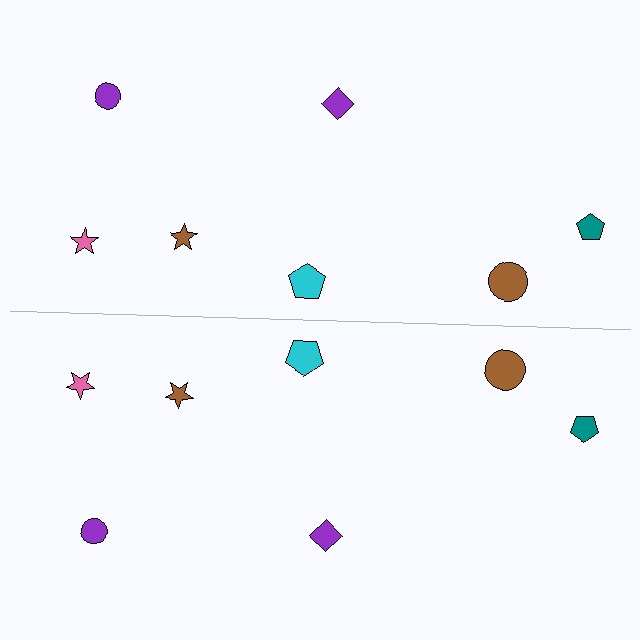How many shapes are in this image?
There are 14 shapes in this image.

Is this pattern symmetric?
Yes, this pattern has bilateral (reflection) symmetry.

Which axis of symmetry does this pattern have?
The pattern has a horizontal axis of symmetry running through the center of the image.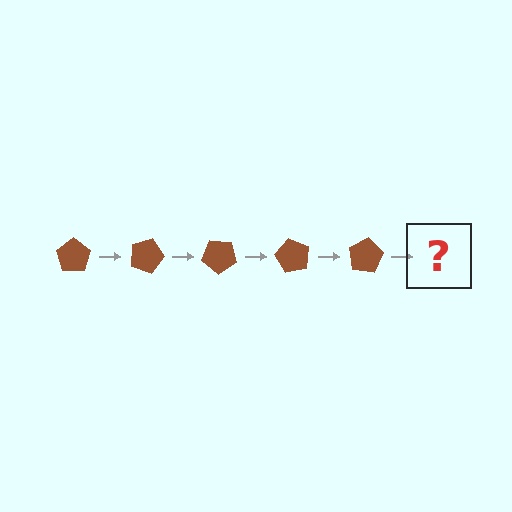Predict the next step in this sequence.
The next step is a brown pentagon rotated 100 degrees.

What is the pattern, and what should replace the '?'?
The pattern is that the pentagon rotates 20 degrees each step. The '?' should be a brown pentagon rotated 100 degrees.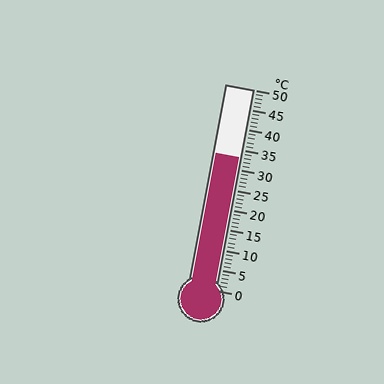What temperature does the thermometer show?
The thermometer shows approximately 33°C.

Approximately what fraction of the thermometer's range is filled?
The thermometer is filled to approximately 65% of its range.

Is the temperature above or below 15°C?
The temperature is above 15°C.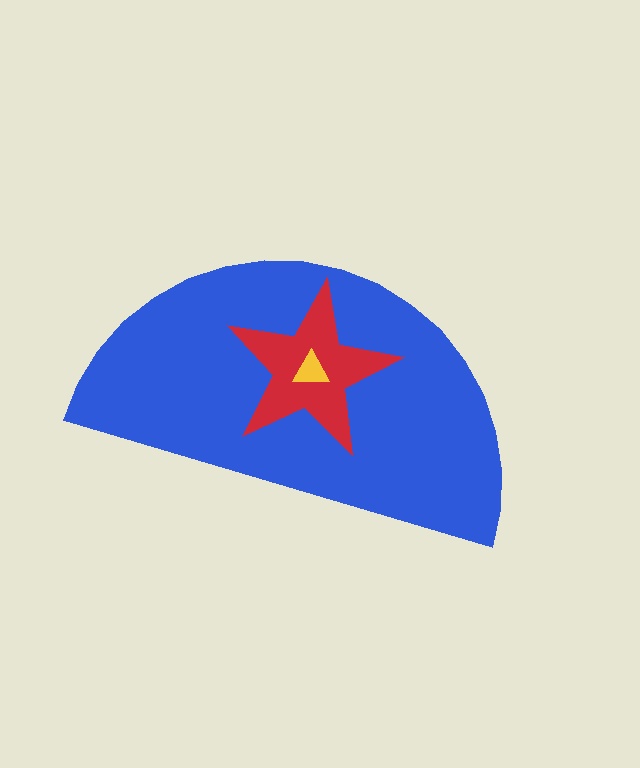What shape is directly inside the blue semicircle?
The red star.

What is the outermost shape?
The blue semicircle.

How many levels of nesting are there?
3.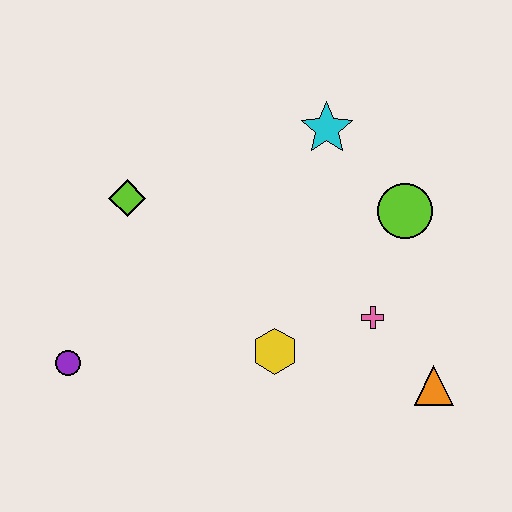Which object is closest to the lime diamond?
The purple circle is closest to the lime diamond.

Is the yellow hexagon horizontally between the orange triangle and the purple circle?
Yes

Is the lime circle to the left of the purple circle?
No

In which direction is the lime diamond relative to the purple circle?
The lime diamond is above the purple circle.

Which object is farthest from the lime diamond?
The orange triangle is farthest from the lime diamond.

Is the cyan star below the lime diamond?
No